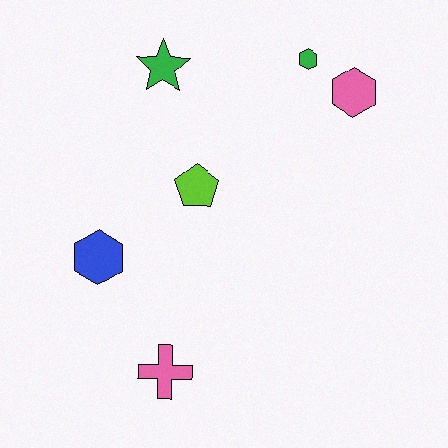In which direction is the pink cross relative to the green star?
The pink cross is below the green star.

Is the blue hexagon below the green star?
Yes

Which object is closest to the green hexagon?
The pink hexagon is closest to the green hexagon.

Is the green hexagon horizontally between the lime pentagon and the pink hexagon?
Yes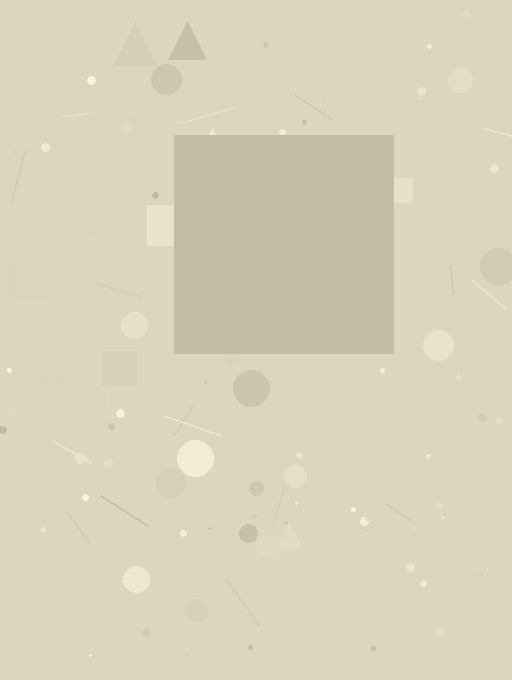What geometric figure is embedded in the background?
A square is embedded in the background.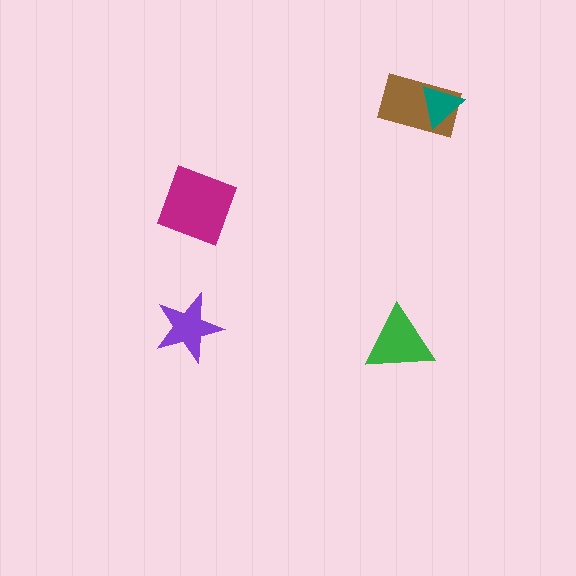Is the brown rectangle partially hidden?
Yes, it is partially covered by another shape.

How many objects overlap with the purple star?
0 objects overlap with the purple star.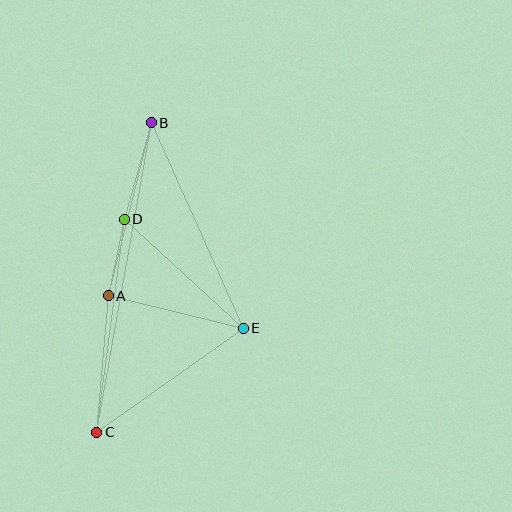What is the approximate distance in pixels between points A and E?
The distance between A and E is approximately 139 pixels.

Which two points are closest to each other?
Points A and D are closest to each other.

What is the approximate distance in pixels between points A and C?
The distance between A and C is approximately 137 pixels.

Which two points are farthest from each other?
Points B and C are farthest from each other.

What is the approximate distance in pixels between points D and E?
The distance between D and E is approximately 161 pixels.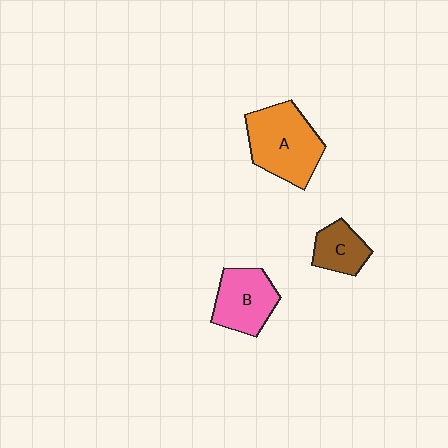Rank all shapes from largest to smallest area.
From largest to smallest: A (orange), B (pink), C (brown).